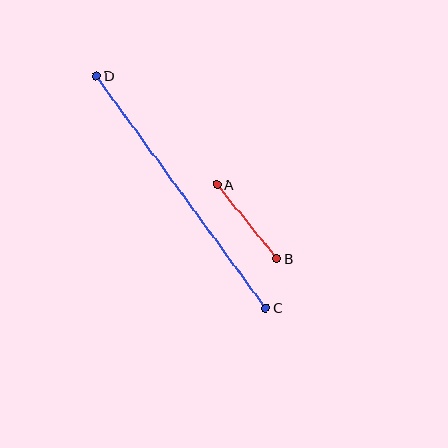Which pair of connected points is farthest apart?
Points C and D are farthest apart.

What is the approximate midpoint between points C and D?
The midpoint is at approximately (181, 192) pixels.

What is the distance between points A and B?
The distance is approximately 95 pixels.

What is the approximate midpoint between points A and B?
The midpoint is at approximately (247, 222) pixels.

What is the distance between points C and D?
The distance is approximately 287 pixels.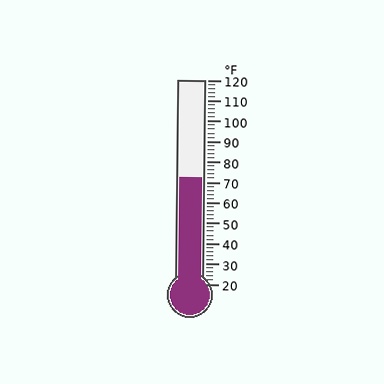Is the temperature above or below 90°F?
The temperature is below 90°F.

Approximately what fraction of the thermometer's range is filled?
The thermometer is filled to approximately 50% of its range.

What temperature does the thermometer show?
The thermometer shows approximately 72°F.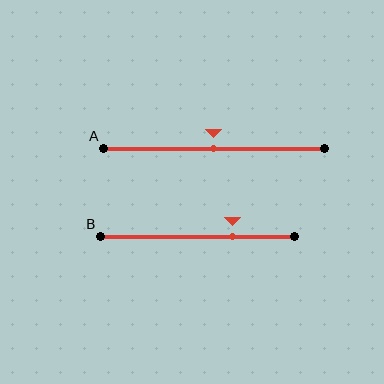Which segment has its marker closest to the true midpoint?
Segment A has its marker closest to the true midpoint.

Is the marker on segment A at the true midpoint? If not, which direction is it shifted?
Yes, the marker on segment A is at the true midpoint.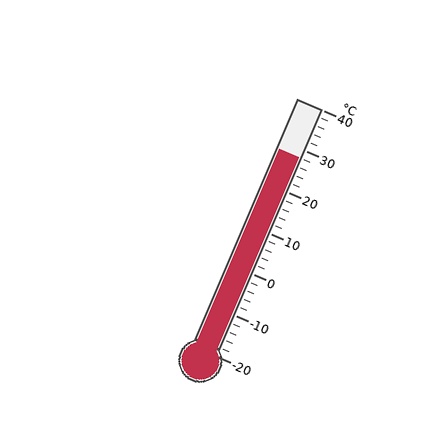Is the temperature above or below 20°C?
The temperature is above 20°C.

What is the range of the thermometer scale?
The thermometer scale ranges from -20°C to 40°C.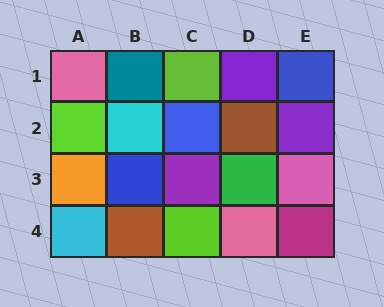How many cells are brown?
2 cells are brown.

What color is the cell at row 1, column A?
Pink.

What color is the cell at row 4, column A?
Cyan.